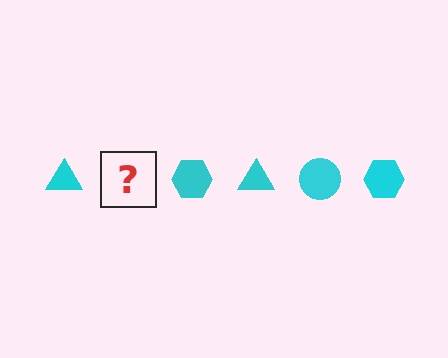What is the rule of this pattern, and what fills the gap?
The rule is that the pattern cycles through triangle, circle, hexagon shapes in cyan. The gap should be filled with a cyan circle.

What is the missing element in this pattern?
The missing element is a cyan circle.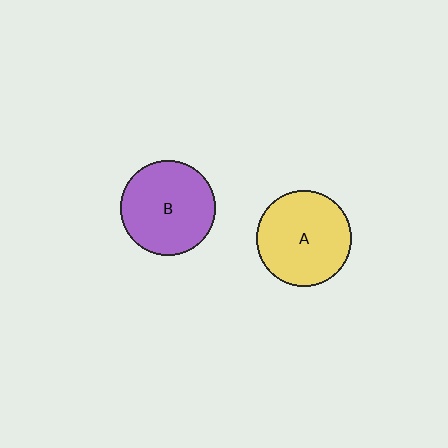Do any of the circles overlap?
No, none of the circles overlap.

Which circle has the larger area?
Circle A (yellow).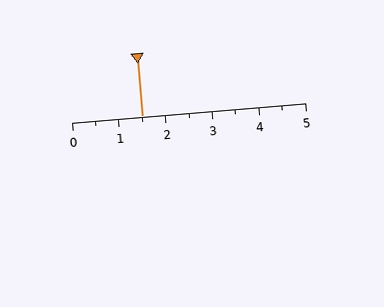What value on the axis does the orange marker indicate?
The marker indicates approximately 1.5.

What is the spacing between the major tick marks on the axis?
The major ticks are spaced 1 apart.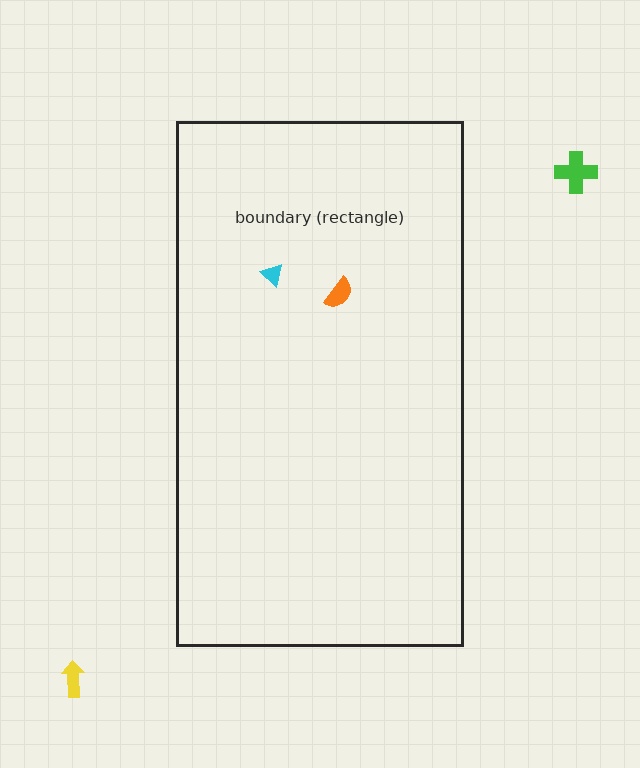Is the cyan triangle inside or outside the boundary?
Inside.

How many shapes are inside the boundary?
2 inside, 2 outside.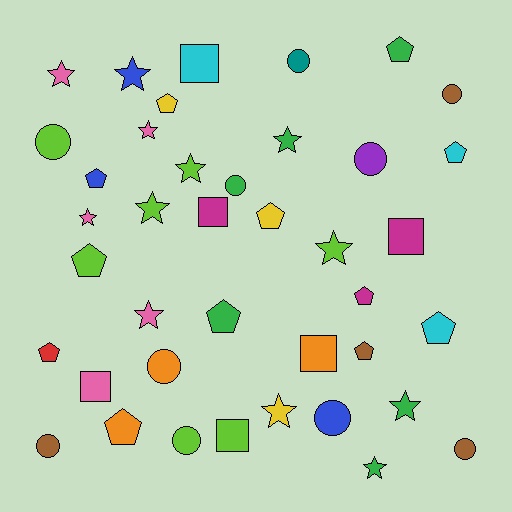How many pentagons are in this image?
There are 12 pentagons.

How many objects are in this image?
There are 40 objects.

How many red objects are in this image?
There is 1 red object.